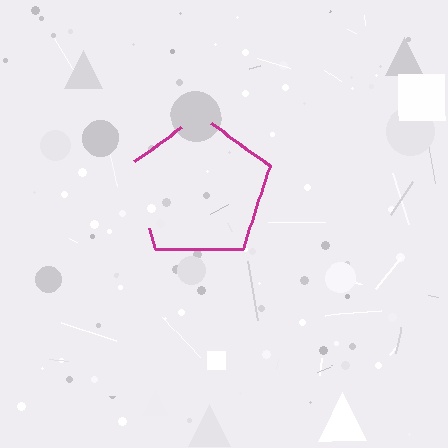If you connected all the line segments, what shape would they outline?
They would outline a pentagon.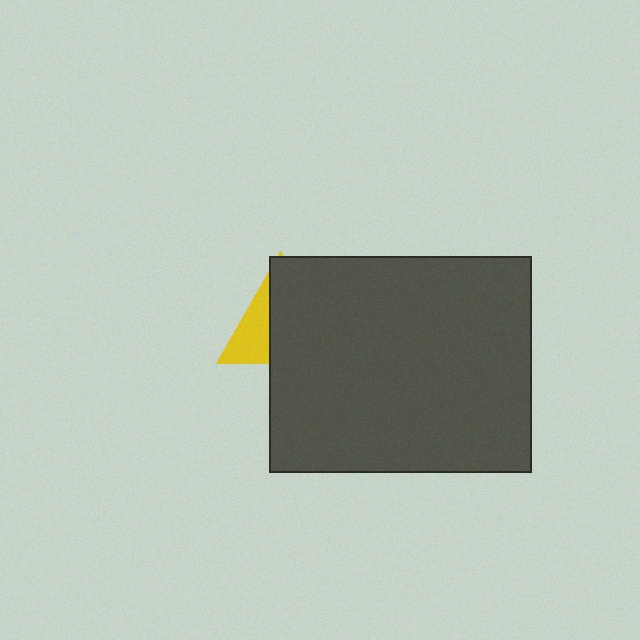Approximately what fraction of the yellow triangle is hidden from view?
Roughly 66% of the yellow triangle is hidden behind the dark gray rectangle.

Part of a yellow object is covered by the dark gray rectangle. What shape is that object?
It is a triangle.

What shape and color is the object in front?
The object in front is a dark gray rectangle.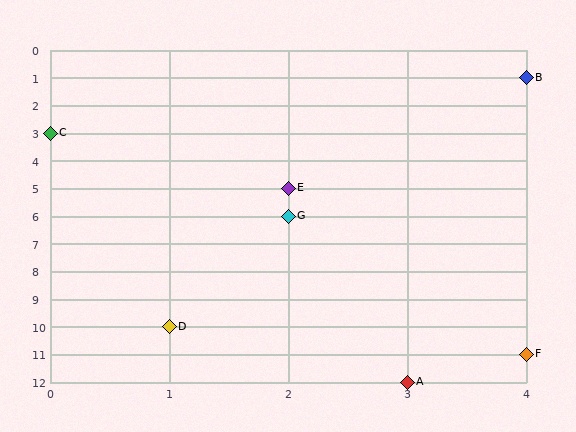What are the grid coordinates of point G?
Point G is at grid coordinates (2, 6).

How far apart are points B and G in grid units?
Points B and G are 2 columns and 5 rows apart (about 5.4 grid units diagonally).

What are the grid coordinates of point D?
Point D is at grid coordinates (1, 10).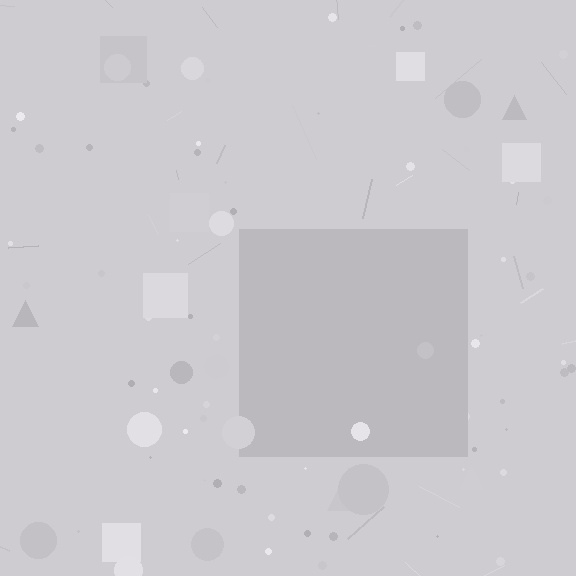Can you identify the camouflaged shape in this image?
The camouflaged shape is a square.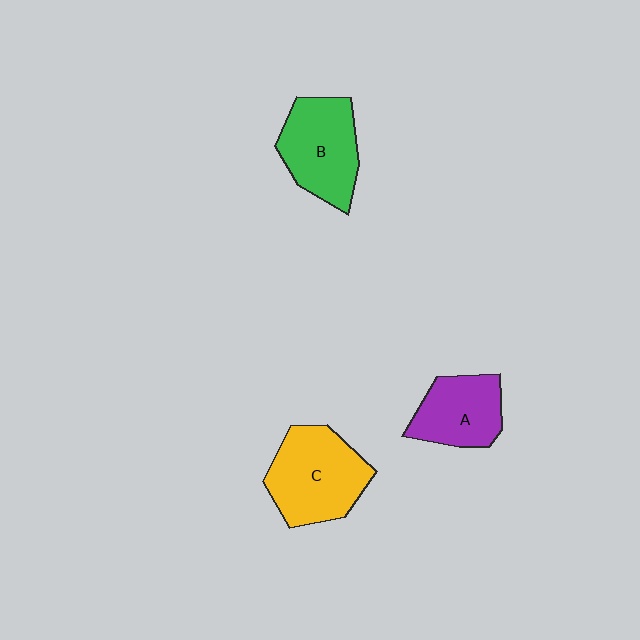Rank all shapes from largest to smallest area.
From largest to smallest: C (yellow), B (green), A (purple).